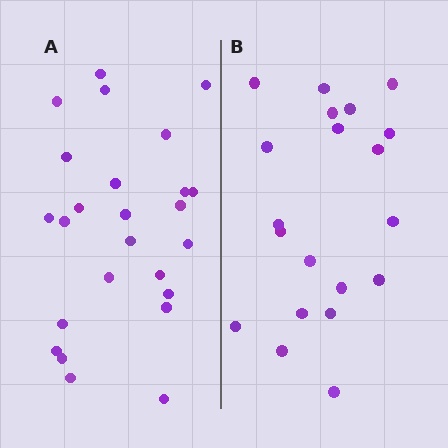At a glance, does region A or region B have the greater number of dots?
Region A (the left region) has more dots.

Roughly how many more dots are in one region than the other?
Region A has about 5 more dots than region B.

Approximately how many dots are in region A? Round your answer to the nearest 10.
About 20 dots. (The exact count is 25, which rounds to 20.)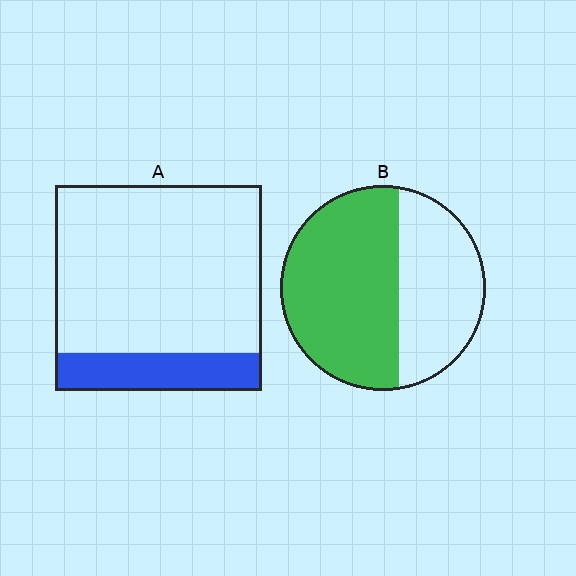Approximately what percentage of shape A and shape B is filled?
A is approximately 20% and B is approximately 60%.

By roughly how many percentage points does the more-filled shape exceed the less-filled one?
By roughly 40 percentage points (B over A).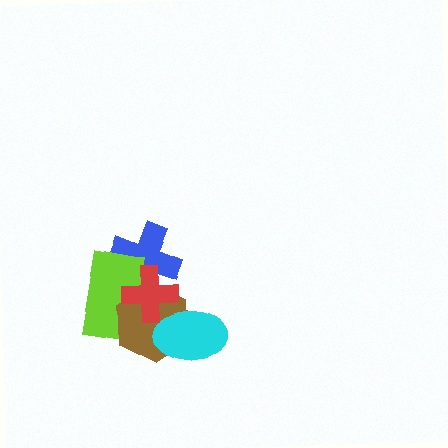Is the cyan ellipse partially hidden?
Yes, it is partially covered by another shape.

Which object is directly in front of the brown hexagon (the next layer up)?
The cyan ellipse is directly in front of the brown hexagon.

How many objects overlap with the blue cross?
3 objects overlap with the blue cross.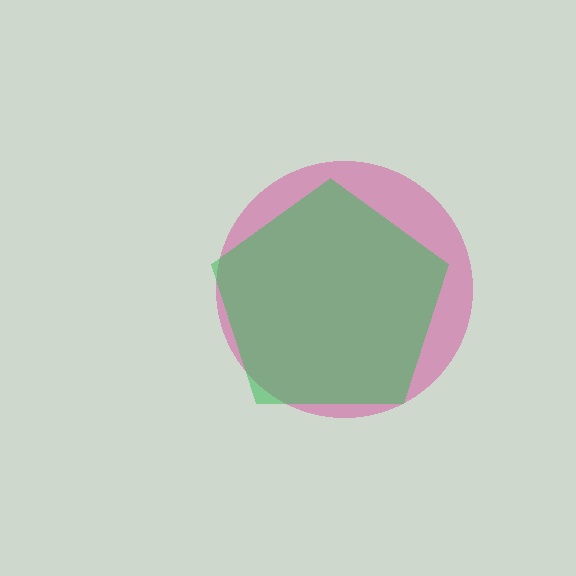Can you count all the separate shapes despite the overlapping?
Yes, there are 2 separate shapes.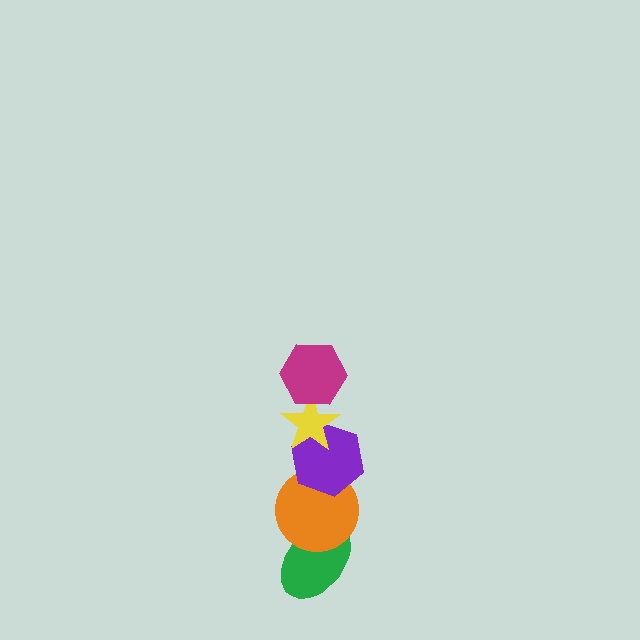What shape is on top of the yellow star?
The magenta hexagon is on top of the yellow star.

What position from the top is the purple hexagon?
The purple hexagon is 3rd from the top.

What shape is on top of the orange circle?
The purple hexagon is on top of the orange circle.